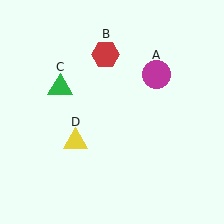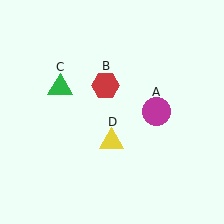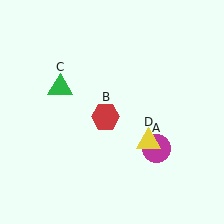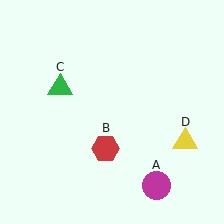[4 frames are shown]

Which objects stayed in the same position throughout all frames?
Green triangle (object C) remained stationary.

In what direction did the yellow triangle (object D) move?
The yellow triangle (object D) moved right.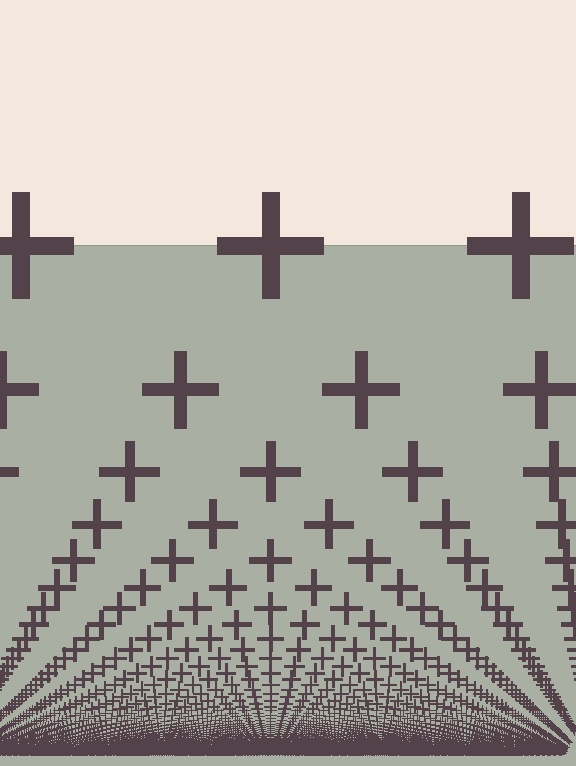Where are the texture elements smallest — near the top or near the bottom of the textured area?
Near the bottom.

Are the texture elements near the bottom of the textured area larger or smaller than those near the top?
Smaller. The gradient is inverted — elements near the bottom are smaller and denser.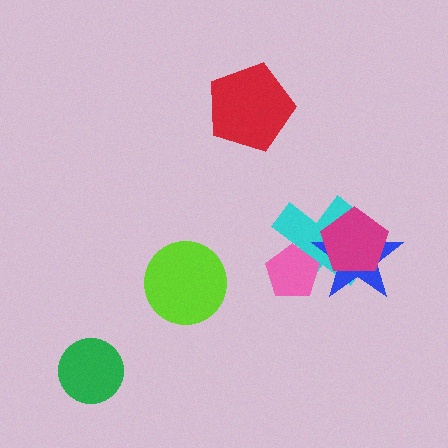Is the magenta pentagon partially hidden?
No, no other shape covers it.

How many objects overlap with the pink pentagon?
2 objects overlap with the pink pentagon.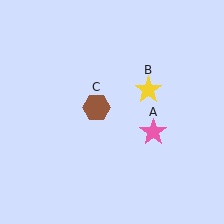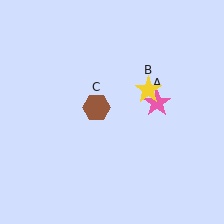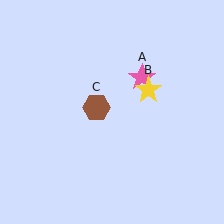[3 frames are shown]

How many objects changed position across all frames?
1 object changed position: pink star (object A).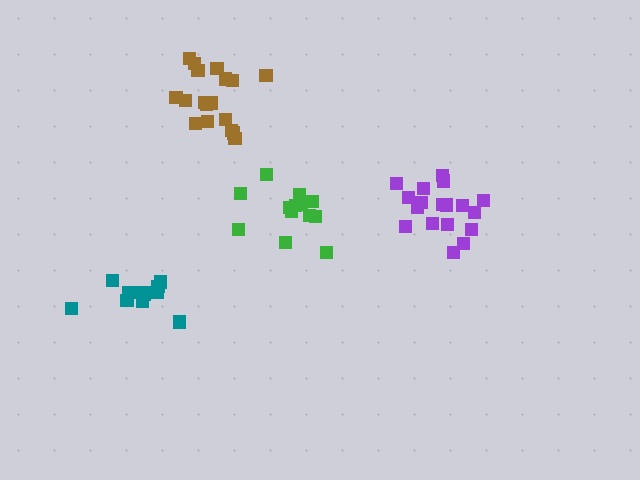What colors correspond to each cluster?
The clusters are colored: purple, brown, green, teal.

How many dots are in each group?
Group 1: 18 dots, Group 2: 18 dots, Group 3: 13 dots, Group 4: 12 dots (61 total).